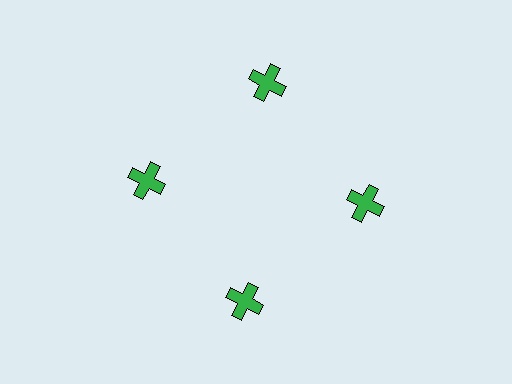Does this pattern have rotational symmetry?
Yes, this pattern has 4-fold rotational symmetry. It looks the same after rotating 90 degrees around the center.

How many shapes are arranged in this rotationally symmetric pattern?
There are 4 shapes, arranged in 4 groups of 1.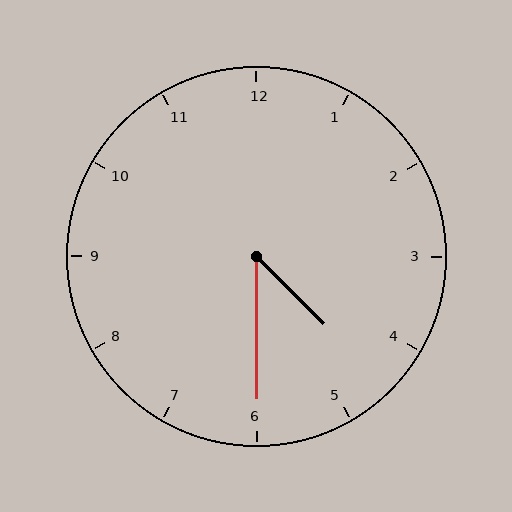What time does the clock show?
4:30.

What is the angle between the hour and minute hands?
Approximately 45 degrees.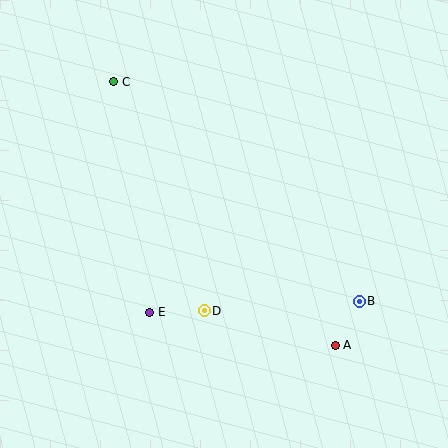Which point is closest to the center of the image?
Point D at (204, 311) is closest to the center.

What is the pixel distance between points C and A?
The distance between C and A is 344 pixels.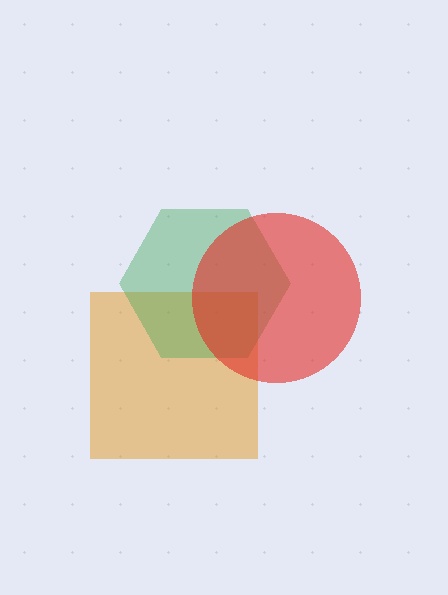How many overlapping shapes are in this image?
There are 3 overlapping shapes in the image.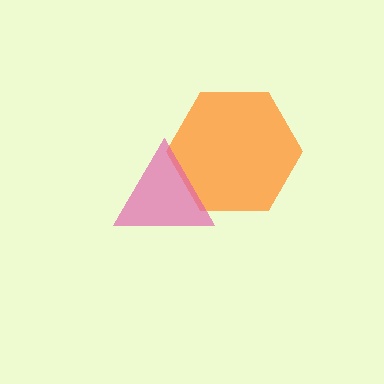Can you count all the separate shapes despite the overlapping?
Yes, there are 2 separate shapes.